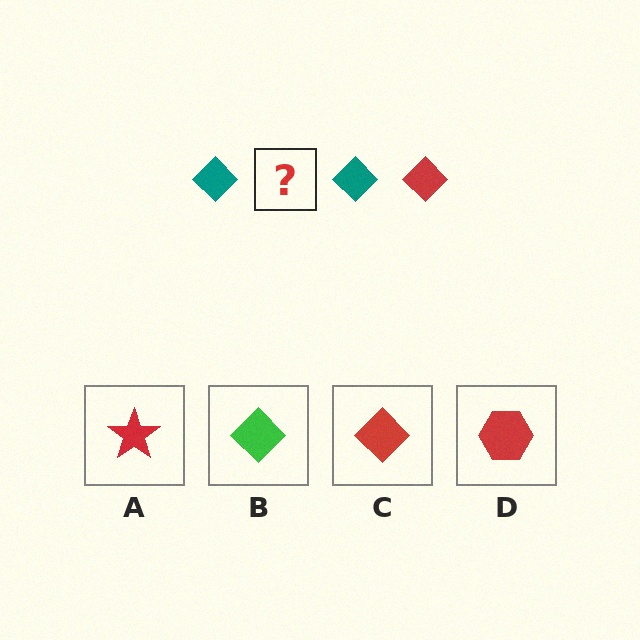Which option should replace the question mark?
Option C.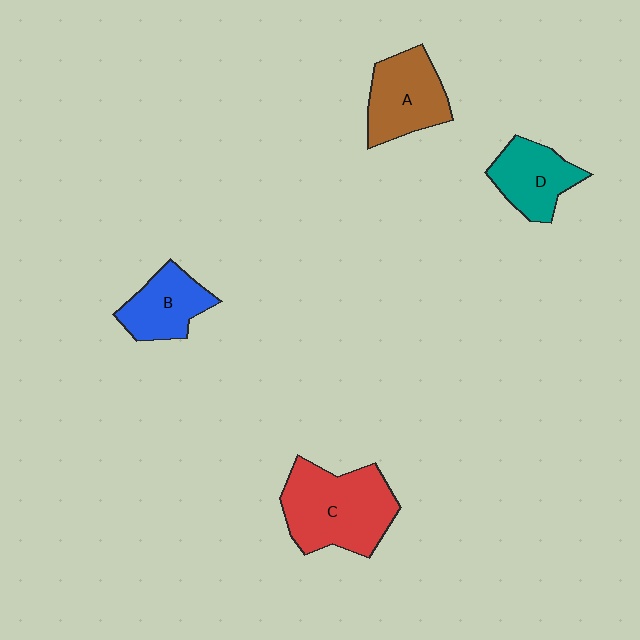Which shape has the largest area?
Shape C (red).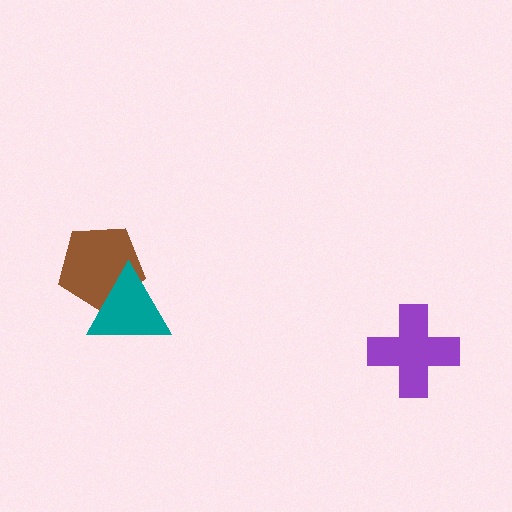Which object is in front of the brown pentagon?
The teal triangle is in front of the brown pentagon.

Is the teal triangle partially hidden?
No, no other shape covers it.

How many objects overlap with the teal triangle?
1 object overlaps with the teal triangle.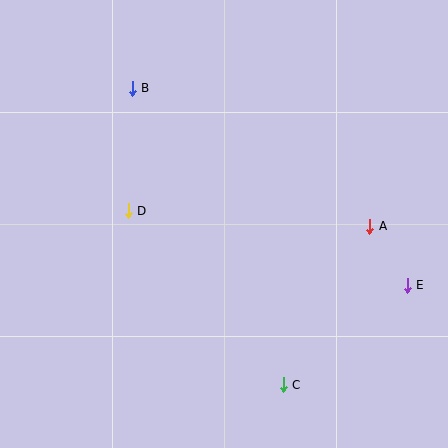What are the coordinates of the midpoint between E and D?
The midpoint between E and D is at (268, 248).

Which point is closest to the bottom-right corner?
Point E is closest to the bottom-right corner.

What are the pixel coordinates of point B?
Point B is at (132, 88).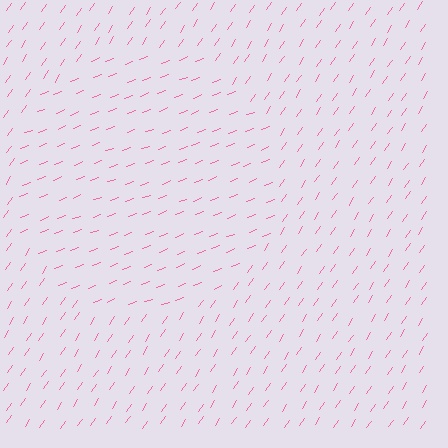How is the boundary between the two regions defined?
The boundary is defined purely by a change in line orientation (approximately 34 degrees difference). All lines are the same color and thickness.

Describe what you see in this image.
The image is filled with small pink line segments. A circle region in the image has lines oriented differently from the surrounding lines, creating a visible texture boundary.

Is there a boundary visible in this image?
Yes, there is a texture boundary formed by a change in line orientation.